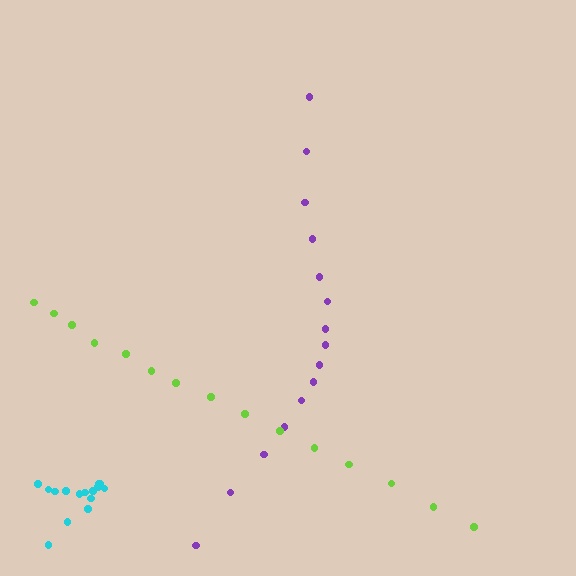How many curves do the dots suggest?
There are 3 distinct paths.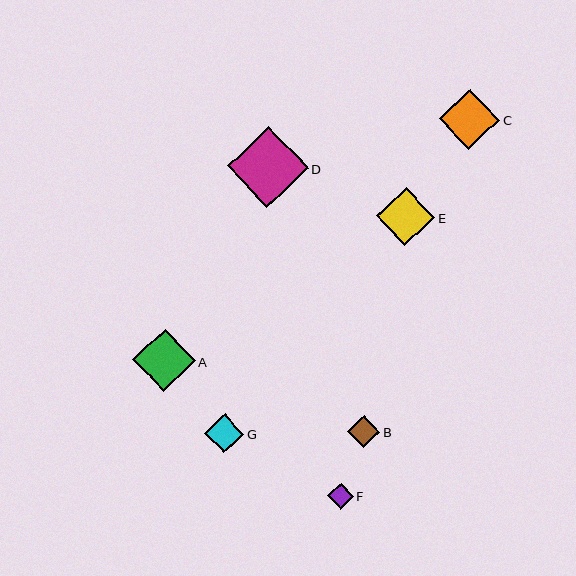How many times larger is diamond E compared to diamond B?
Diamond E is approximately 1.8 times the size of diamond B.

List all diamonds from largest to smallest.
From largest to smallest: D, A, C, E, G, B, F.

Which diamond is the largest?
Diamond D is the largest with a size of approximately 81 pixels.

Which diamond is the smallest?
Diamond F is the smallest with a size of approximately 26 pixels.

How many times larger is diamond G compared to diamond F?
Diamond G is approximately 1.5 times the size of diamond F.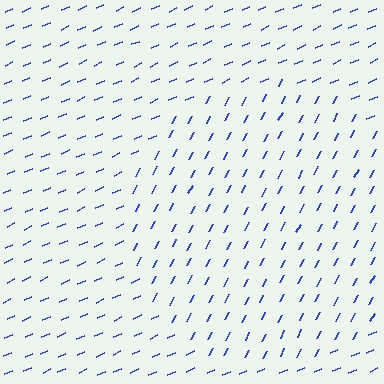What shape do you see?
I see a circle.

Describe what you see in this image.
The image is filled with small blue line segments. A circle region in the image has lines oriented differently from the surrounding lines, creating a visible texture boundary.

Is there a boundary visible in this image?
Yes, there is a texture boundary formed by a change in line orientation.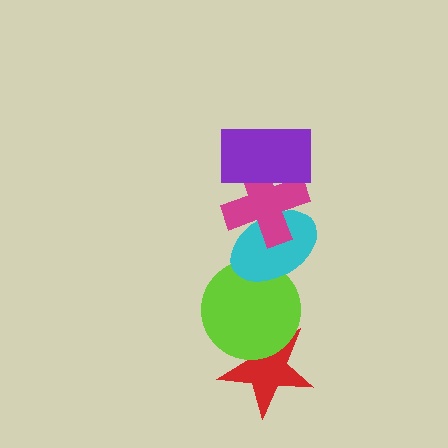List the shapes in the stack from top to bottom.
From top to bottom: the purple rectangle, the magenta cross, the cyan ellipse, the lime circle, the red star.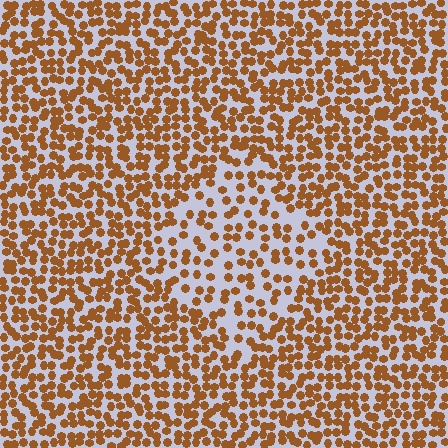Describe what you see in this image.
The image contains small brown elements arranged at two different densities. A diamond-shaped region is visible where the elements are less densely packed than the surrounding area.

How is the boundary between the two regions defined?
The boundary is defined by a change in element density (approximately 1.8x ratio). All elements are the same color, size, and shape.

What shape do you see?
I see a diamond.